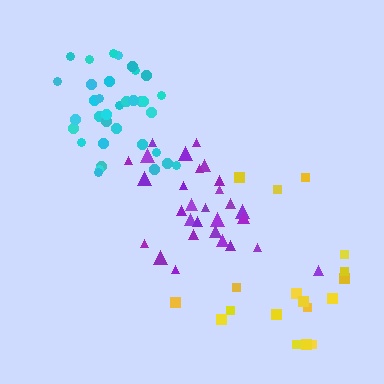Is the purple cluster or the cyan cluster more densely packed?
Cyan.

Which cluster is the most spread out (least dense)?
Yellow.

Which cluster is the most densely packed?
Cyan.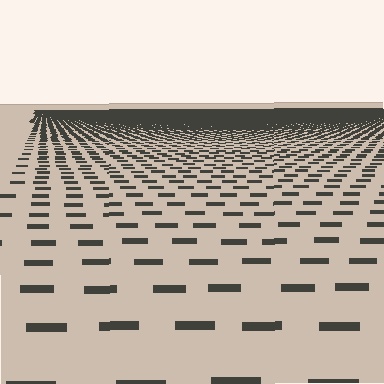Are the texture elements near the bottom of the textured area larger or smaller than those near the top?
Larger. Near the bottom, elements are closer to the viewer and appear at a bigger on-screen size.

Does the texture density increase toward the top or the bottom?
Density increases toward the top.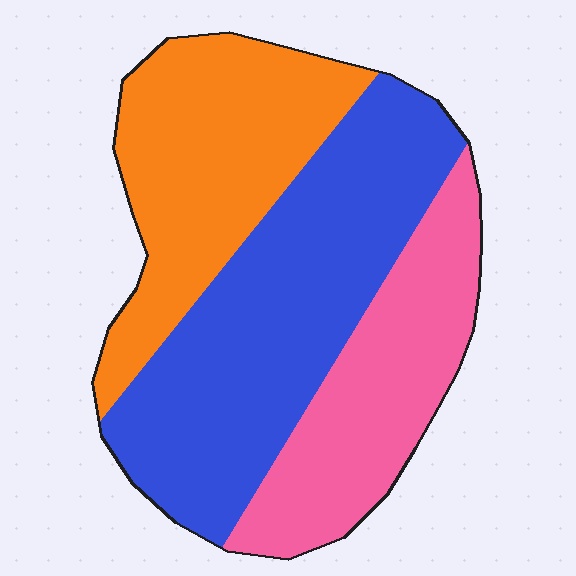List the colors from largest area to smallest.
From largest to smallest: blue, orange, pink.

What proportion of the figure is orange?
Orange covers about 30% of the figure.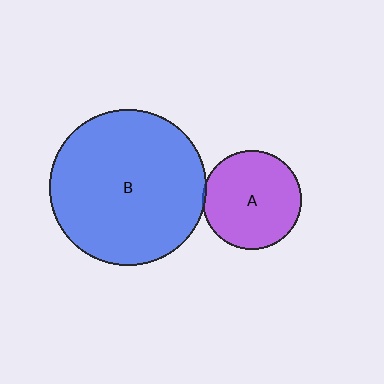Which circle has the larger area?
Circle B (blue).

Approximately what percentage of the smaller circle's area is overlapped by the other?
Approximately 5%.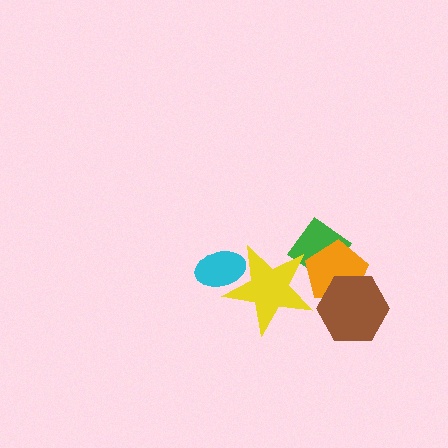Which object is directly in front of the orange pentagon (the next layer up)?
The brown hexagon is directly in front of the orange pentagon.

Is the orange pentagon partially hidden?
Yes, it is partially covered by another shape.